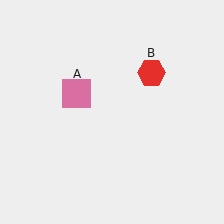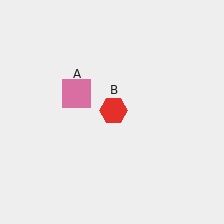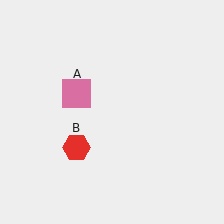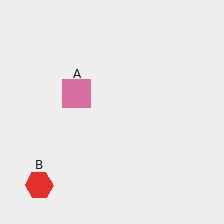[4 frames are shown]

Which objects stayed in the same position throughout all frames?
Pink square (object A) remained stationary.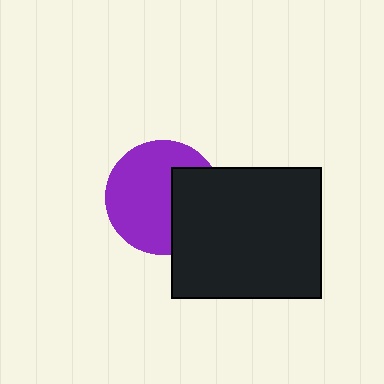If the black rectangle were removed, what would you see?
You would see the complete purple circle.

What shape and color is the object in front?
The object in front is a black rectangle.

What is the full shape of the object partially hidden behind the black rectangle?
The partially hidden object is a purple circle.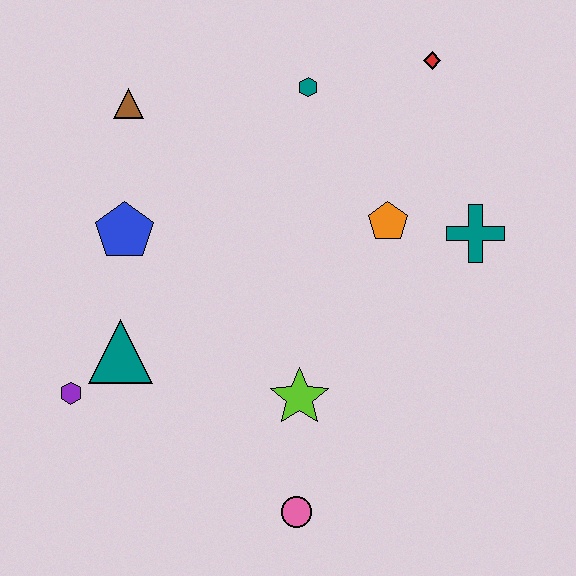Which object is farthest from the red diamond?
The purple hexagon is farthest from the red diamond.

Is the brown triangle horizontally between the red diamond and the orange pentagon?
No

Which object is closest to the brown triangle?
The blue pentagon is closest to the brown triangle.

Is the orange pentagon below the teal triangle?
No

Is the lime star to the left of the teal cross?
Yes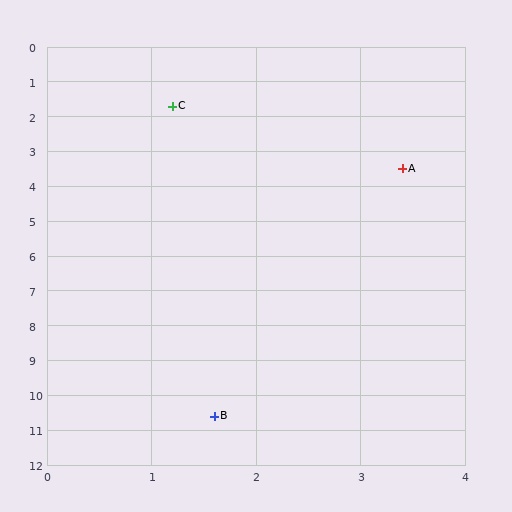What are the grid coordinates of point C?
Point C is at approximately (1.2, 1.7).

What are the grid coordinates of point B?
Point B is at approximately (1.6, 10.6).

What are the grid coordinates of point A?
Point A is at approximately (3.4, 3.5).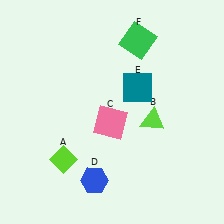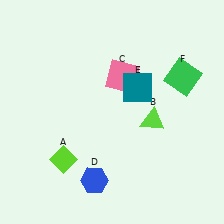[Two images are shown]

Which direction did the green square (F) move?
The green square (F) moved right.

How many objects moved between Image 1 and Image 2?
2 objects moved between the two images.